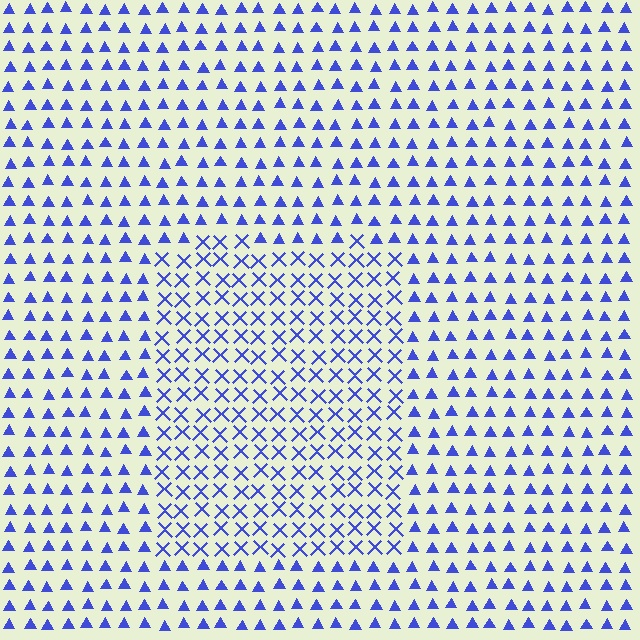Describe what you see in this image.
The image is filled with small blue elements arranged in a uniform grid. A rectangle-shaped region contains X marks, while the surrounding area contains triangles. The boundary is defined purely by the change in element shape.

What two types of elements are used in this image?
The image uses X marks inside the rectangle region and triangles outside it.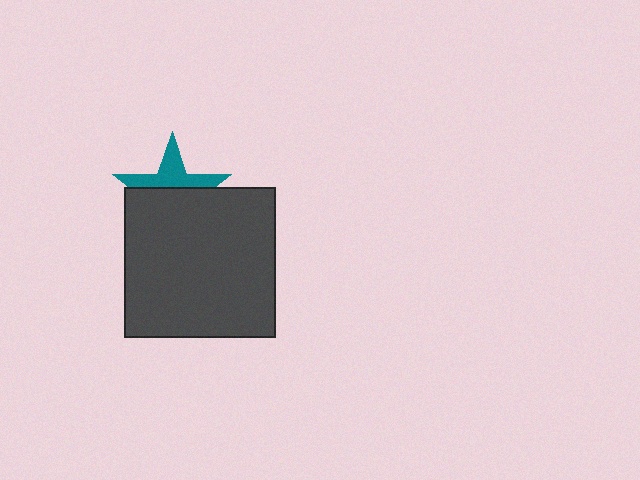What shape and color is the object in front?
The object in front is a dark gray square.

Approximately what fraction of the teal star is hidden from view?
Roughly 56% of the teal star is hidden behind the dark gray square.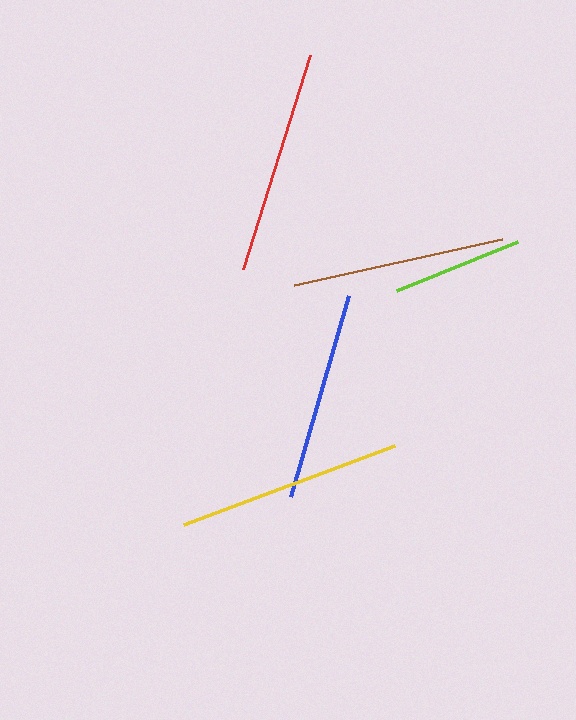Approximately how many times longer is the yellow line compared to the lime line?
The yellow line is approximately 1.7 times the length of the lime line.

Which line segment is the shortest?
The lime line is the shortest at approximately 130 pixels.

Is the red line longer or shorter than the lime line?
The red line is longer than the lime line.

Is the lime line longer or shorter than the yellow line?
The yellow line is longer than the lime line.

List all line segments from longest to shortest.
From longest to shortest: yellow, red, brown, blue, lime.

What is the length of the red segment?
The red segment is approximately 224 pixels long.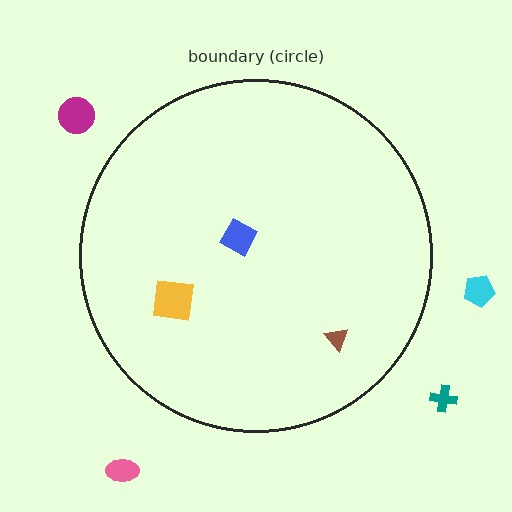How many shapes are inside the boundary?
3 inside, 4 outside.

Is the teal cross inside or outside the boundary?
Outside.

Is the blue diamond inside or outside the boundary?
Inside.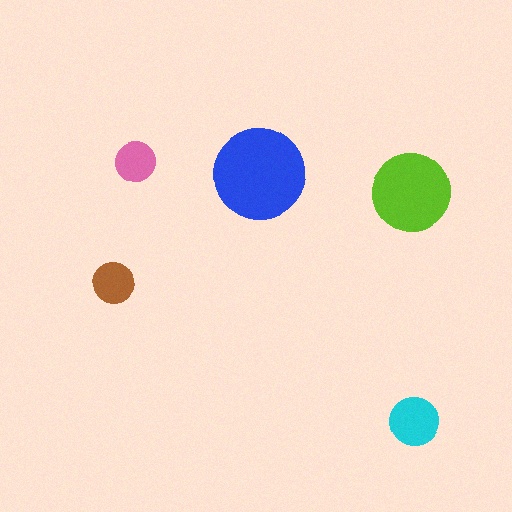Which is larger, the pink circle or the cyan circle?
The cyan one.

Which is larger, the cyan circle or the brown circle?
The cyan one.